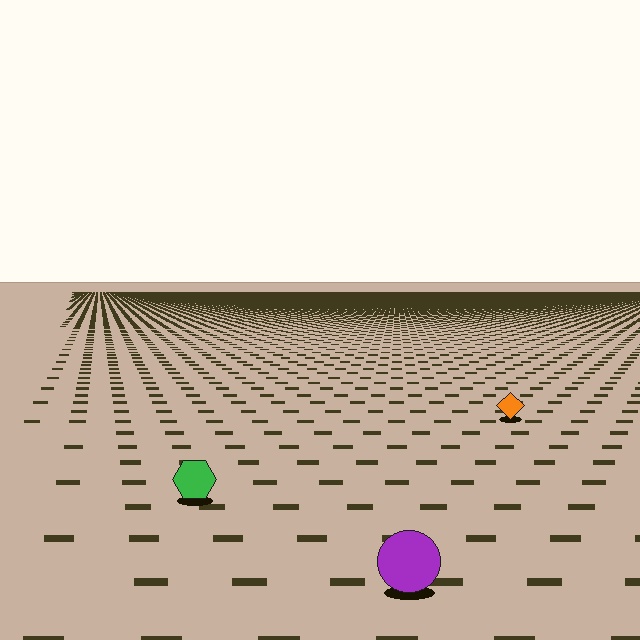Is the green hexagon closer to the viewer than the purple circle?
No. The purple circle is closer — you can tell from the texture gradient: the ground texture is coarser near it.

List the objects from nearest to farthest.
From nearest to farthest: the purple circle, the green hexagon, the orange diamond.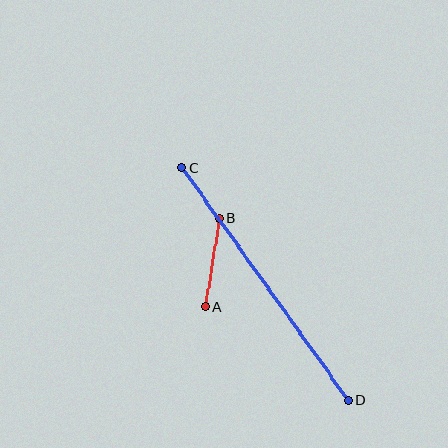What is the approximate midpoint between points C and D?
The midpoint is at approximately (265, 284) pixels.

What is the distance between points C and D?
The distance is approximately 285 pixels.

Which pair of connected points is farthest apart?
Points C and D are farthest apart.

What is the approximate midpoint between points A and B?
The midpoint is at approximately (213, 262) pixels.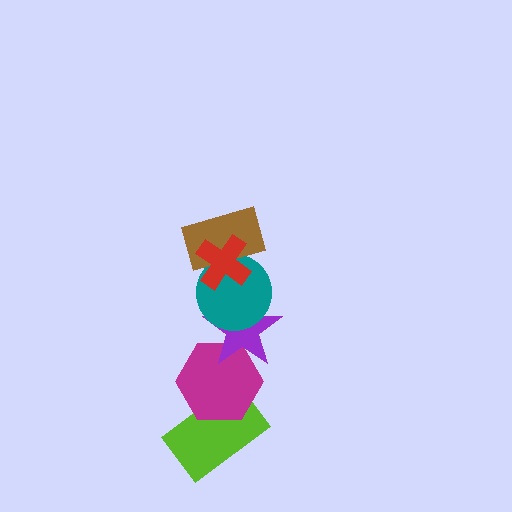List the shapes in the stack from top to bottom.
From top to bottom: the red cross, the brown rectangle, the teal circle, the purple star, the magenta hexagon, the lime rectangle.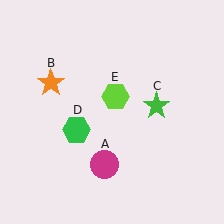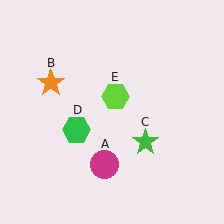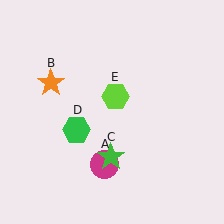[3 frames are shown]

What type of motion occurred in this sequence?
The green star (object C) rotated clockwise around the center of the scene.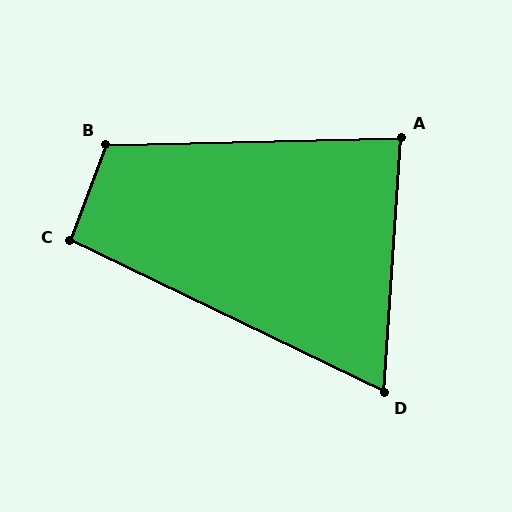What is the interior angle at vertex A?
Approximately 85 degrees (acute).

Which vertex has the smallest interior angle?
D, at approximately 68 degrees.